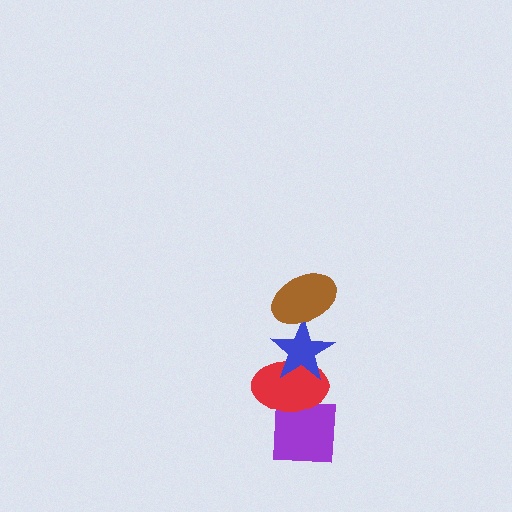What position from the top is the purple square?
The purple square is 4th from the top.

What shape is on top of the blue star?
The brown ellipse is on top of the blue star.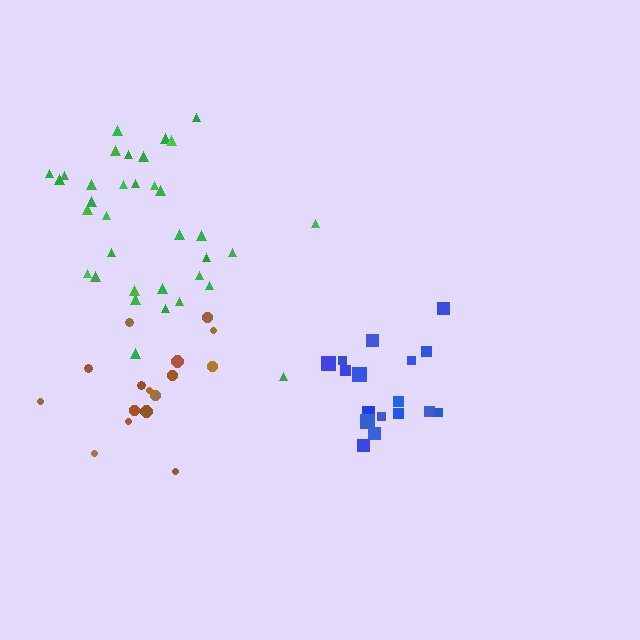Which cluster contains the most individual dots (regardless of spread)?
Green (35).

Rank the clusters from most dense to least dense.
blue, green, brown.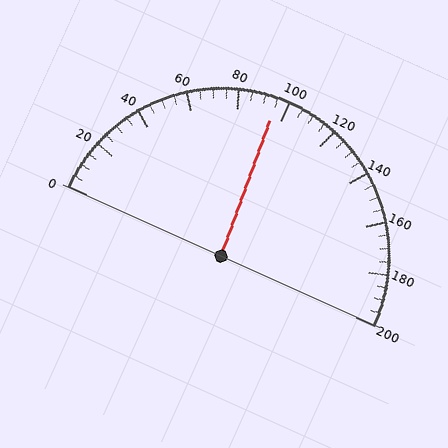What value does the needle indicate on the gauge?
The needle indicates approximately 95.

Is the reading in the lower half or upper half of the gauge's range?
The reading is in the lower half of the range (0 to 200).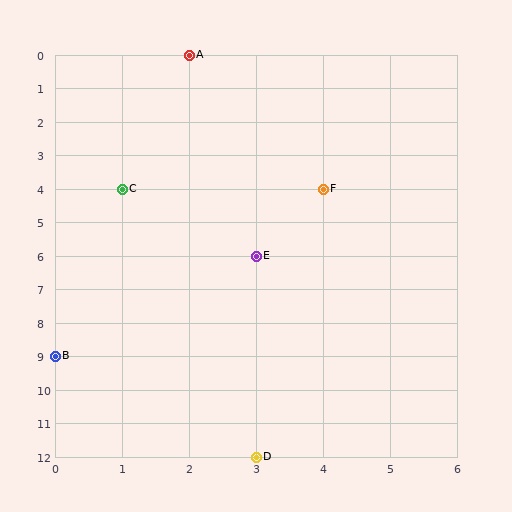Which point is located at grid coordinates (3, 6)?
Point E is at (3, 6).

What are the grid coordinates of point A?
Point A is at grid coordinates (2, 0).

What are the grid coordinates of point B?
Point B is at grid coordinates (0, 9).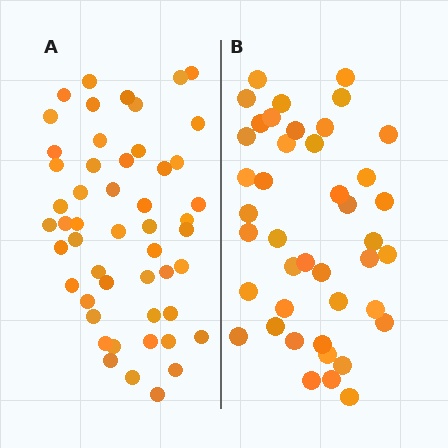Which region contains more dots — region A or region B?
Region A (the left region) has more dots.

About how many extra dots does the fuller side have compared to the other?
Region A has roughly 8 or so more dots than region B.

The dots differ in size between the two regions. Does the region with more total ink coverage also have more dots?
No. Region B has more total ink coverage because its dots are larger, but region A actually contains more individual dots. Total area can be misleading — the number of items is what matters here.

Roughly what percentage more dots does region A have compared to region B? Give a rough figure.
About 20% more.